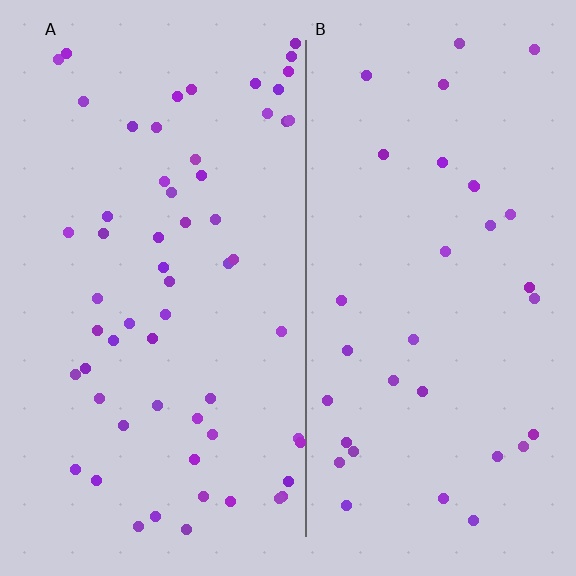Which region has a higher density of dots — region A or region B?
A (the left).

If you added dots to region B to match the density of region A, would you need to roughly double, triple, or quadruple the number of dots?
Approximately double.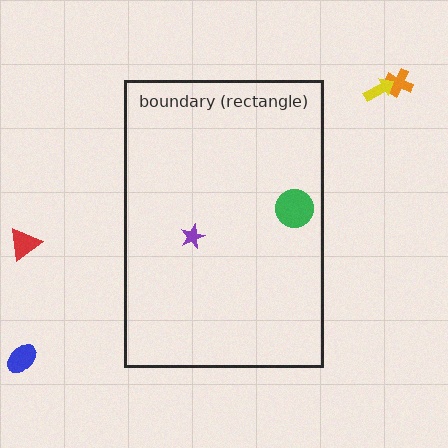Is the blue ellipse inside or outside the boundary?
Outside.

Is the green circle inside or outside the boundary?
Inside.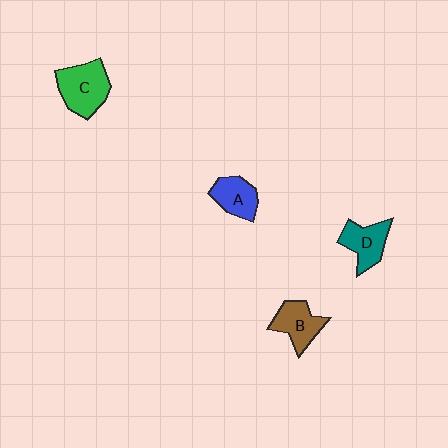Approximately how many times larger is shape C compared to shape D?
Approximately 1.3 times.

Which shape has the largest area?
Shape C (green).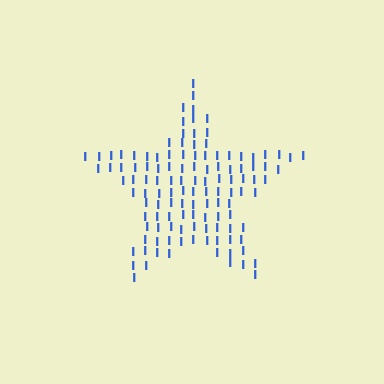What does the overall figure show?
The overall figure shows a star.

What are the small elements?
The small elements are letter I's.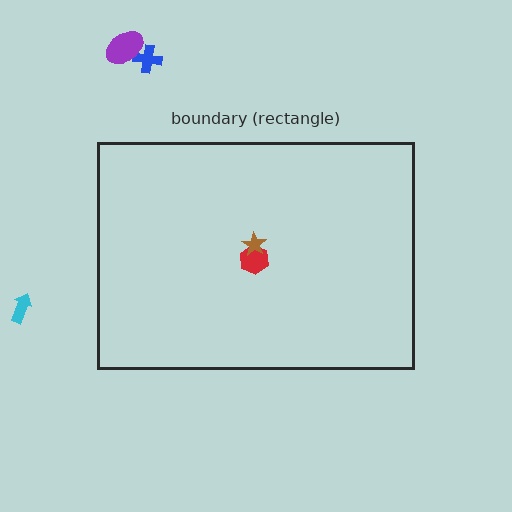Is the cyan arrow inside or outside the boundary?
Outside.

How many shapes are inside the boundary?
2 inside, 3 outside.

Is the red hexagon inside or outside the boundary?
Inside.